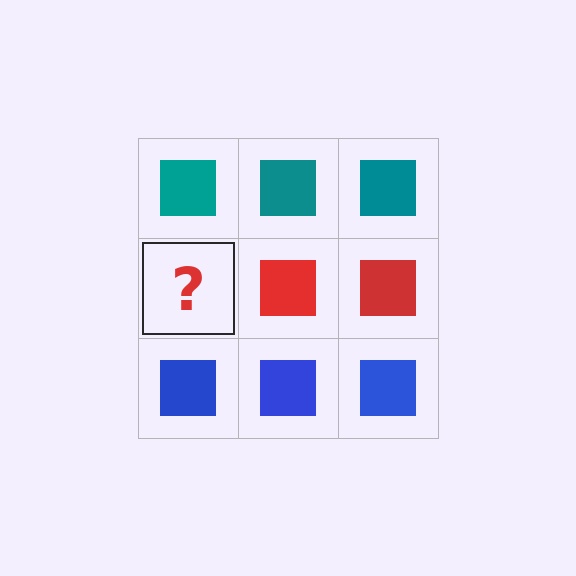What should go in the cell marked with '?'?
The missing cell should contain a red square.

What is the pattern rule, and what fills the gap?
The rule is that each row has a consistent color. The gap should be filled with a red square.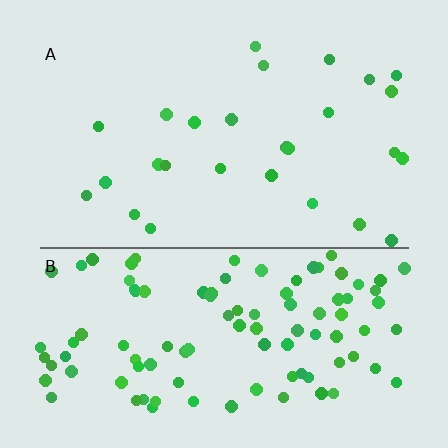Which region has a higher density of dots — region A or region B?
B (the bottom).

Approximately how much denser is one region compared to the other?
Approximately 3.9× — region B over region A.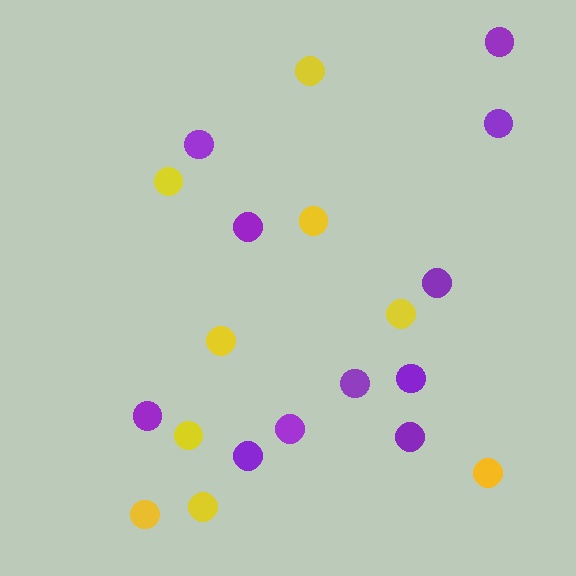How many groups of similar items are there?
There are 2 groups: one group of yellow circles (9) and one group of purple circles (11).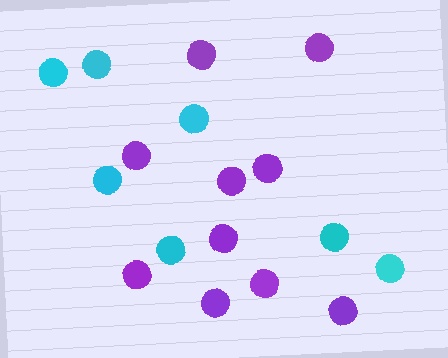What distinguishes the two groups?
There are 2 groups: one group of cyan circles (7) and one group of purple circles (10).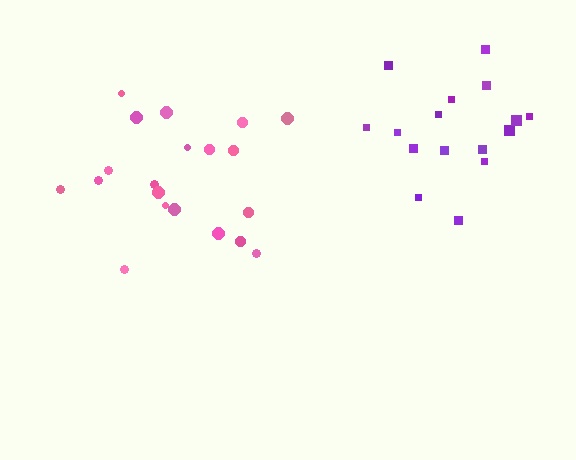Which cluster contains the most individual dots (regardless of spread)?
Pink (20).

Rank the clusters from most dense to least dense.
purple, pink.